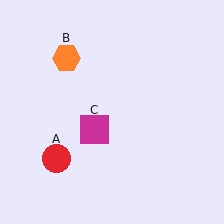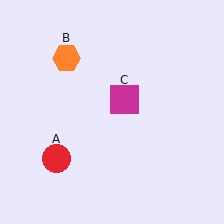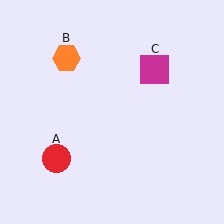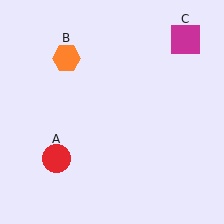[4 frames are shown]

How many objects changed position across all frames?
1 object changed position: magenta square (object C).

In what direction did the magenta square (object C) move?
The magenta square (object C) moved up and to the right.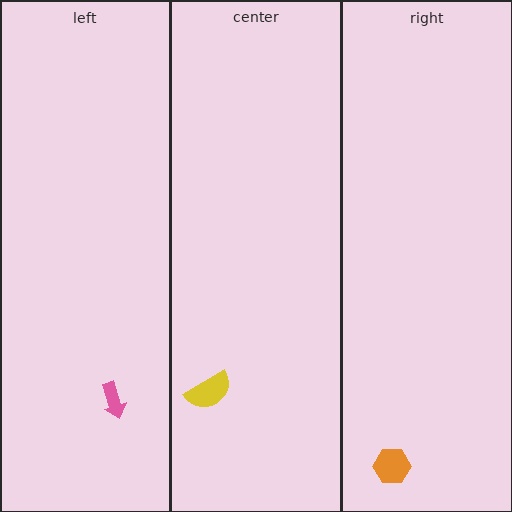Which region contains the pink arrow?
The left region.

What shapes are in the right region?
The orange hexagon.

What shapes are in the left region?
The pink arrow.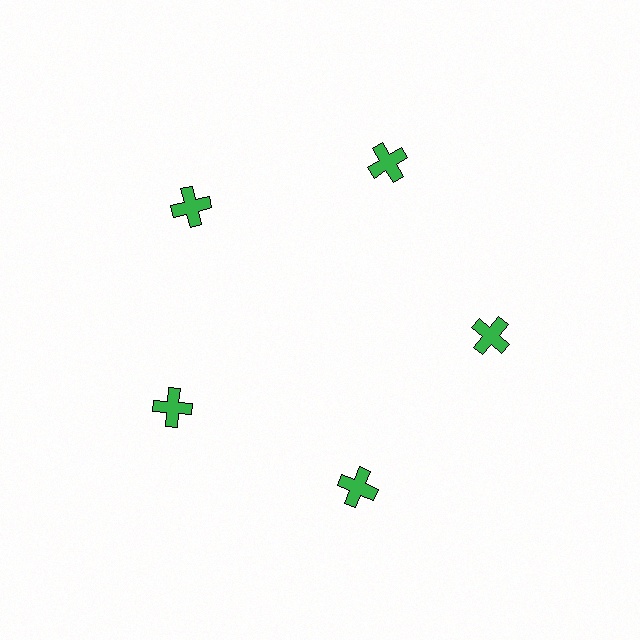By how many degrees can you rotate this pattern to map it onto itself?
The pattern maps onto itself every 72 degrees of rotation.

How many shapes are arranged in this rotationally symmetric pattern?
There are 5 shapes, arranged in 5 groups of 1.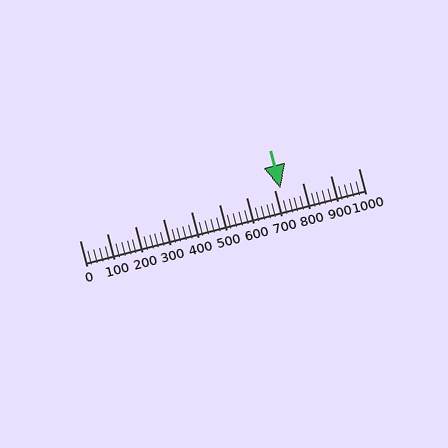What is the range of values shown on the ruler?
The ruler shows values from 0 to 1000.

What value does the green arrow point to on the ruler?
The green arrow points to approximately 720.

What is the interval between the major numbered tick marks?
The major tick marks are spaced 100 units apart.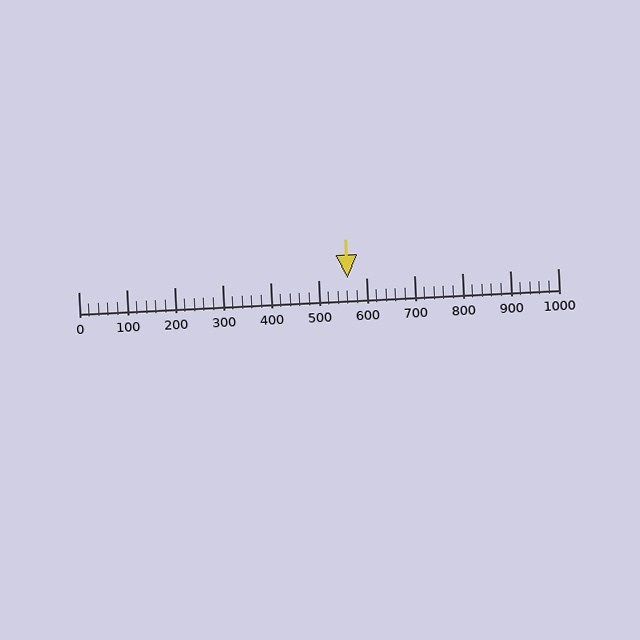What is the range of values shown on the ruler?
The ruler shows values from 0 to 1000.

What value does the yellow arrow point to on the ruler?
The yellow arrow points to approximately 561.